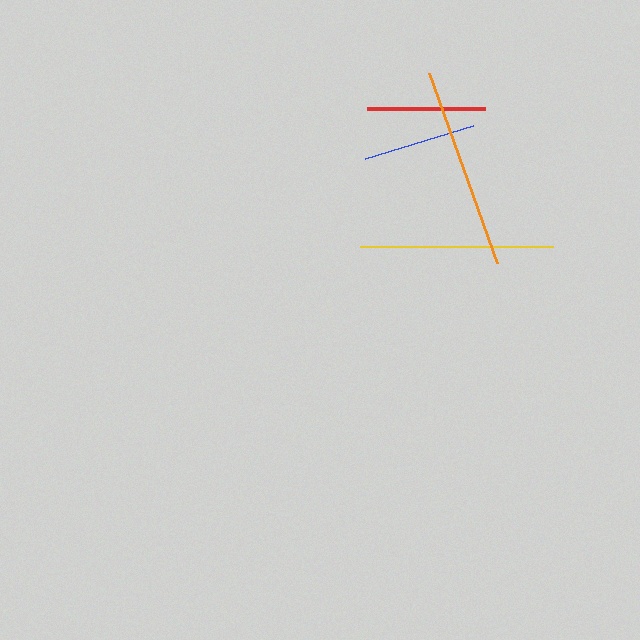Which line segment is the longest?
The orange line is the longest at approximately 202 pixels.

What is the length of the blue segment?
The blue segment is approximately 113 pixels long.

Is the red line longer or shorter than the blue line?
The red line is longer than the blue line.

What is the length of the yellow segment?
The yellow segment is approximately 193 pixels long.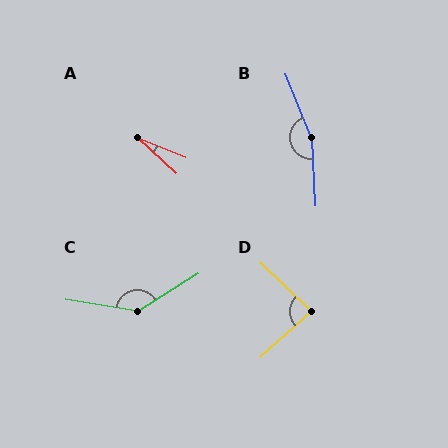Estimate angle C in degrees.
Approximately 139 degrees.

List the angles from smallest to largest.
A (20°), D (85°), C (139°), B (161°).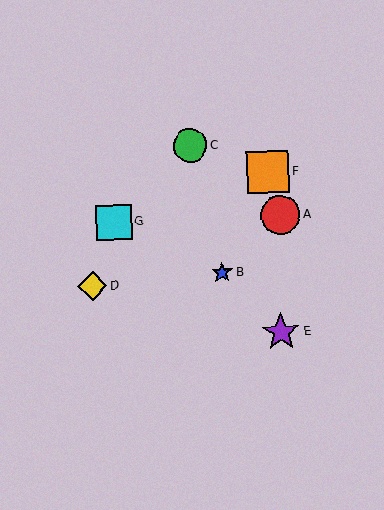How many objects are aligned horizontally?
2 objects (A, G) are aligned horizontally.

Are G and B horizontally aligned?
No, G is at y≈222 and B is at y≈273.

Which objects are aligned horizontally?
Objects A, G are aligned horizontally.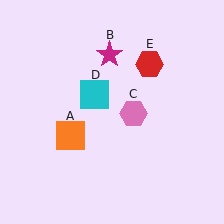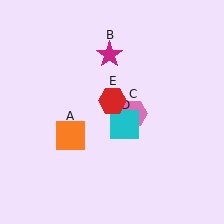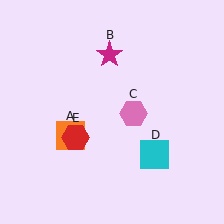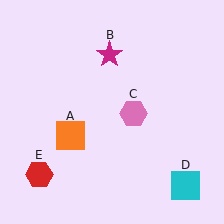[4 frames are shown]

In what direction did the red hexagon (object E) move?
The red hexagon (object E) moved down and to the left.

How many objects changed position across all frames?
2 objects changed position: cyan square (object D), red hexagon (object E).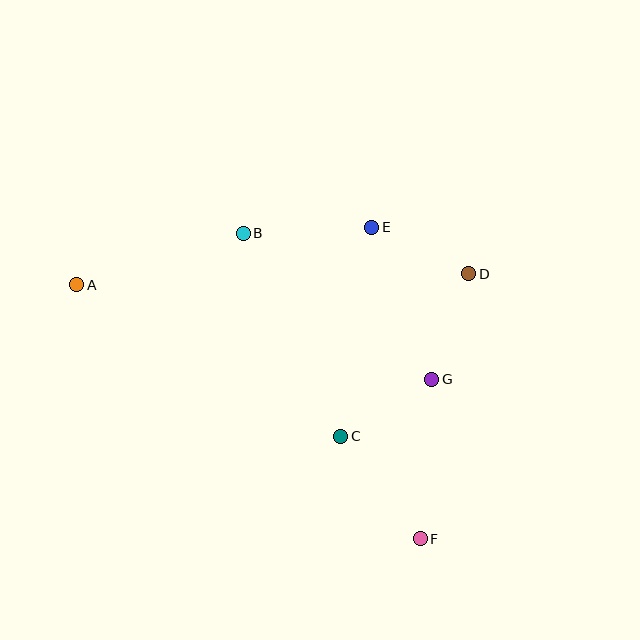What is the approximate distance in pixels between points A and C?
The distance between A and C is approximately 304 pixels.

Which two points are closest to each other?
Points D and E are closest to each other.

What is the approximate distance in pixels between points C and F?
The distance between C and F is approximately 130 pixels.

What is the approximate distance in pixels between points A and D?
The distance between A and D is approximately 392 pixels.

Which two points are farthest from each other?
Points A and F are farthest from each other.